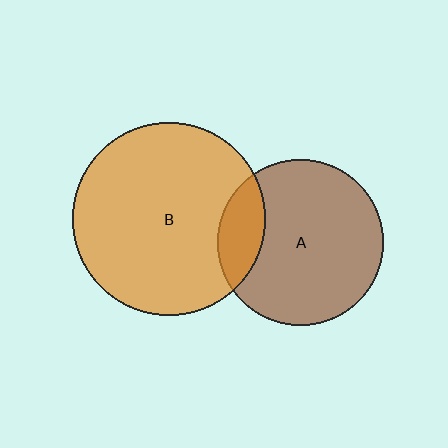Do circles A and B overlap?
Yes.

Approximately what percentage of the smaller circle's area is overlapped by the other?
Approximately 20%.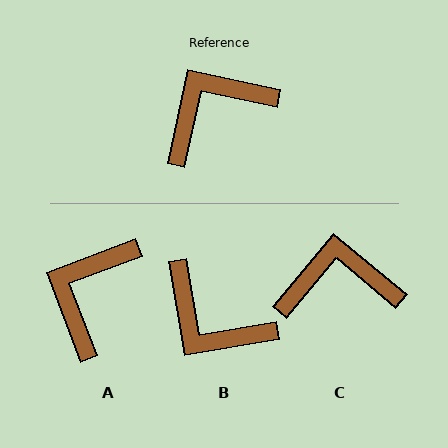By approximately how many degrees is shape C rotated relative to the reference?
Approximately 27 degrees clockwise.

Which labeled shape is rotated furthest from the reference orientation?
B, about 112 degrees away.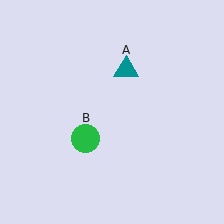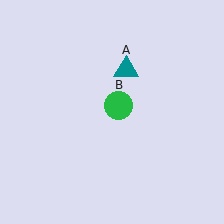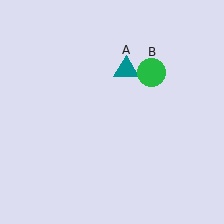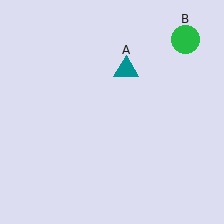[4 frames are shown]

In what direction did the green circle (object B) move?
The green circle (object B) moved up and to the right.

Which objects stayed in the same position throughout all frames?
Teal triangle (object A) remained stationary.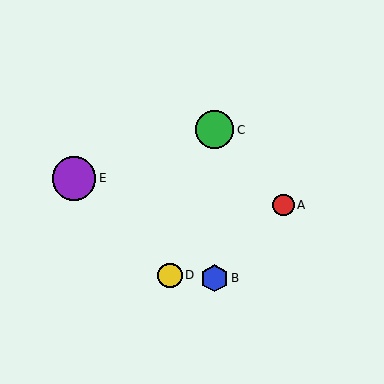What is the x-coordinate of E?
Object E is at x≈74.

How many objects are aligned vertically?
2 objects (B, C) are aligned vertically.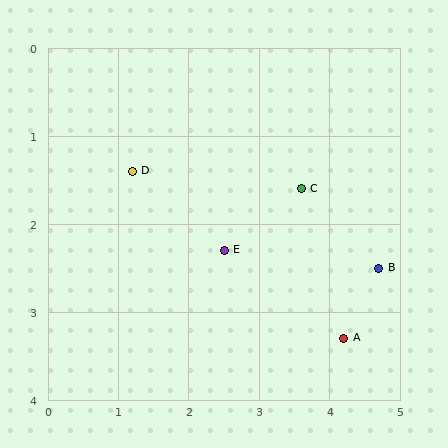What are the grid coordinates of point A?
Point A is at approximately (4.2, 3.3).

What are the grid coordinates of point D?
Point D is at approximately (1.2, 1.4).